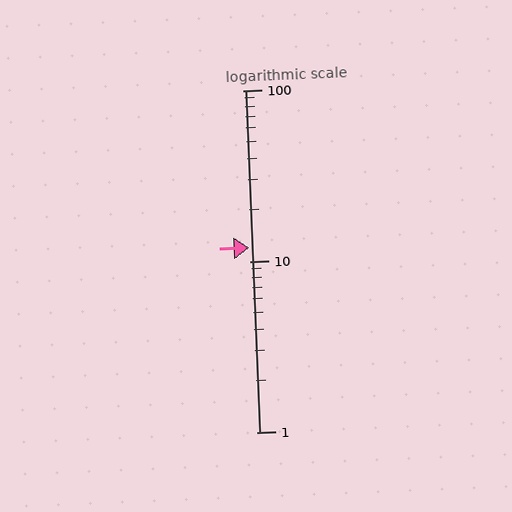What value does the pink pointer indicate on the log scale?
The pointer indicates approximately 12.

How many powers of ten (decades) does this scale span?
The scale spans 2 decades, from 1 to 100.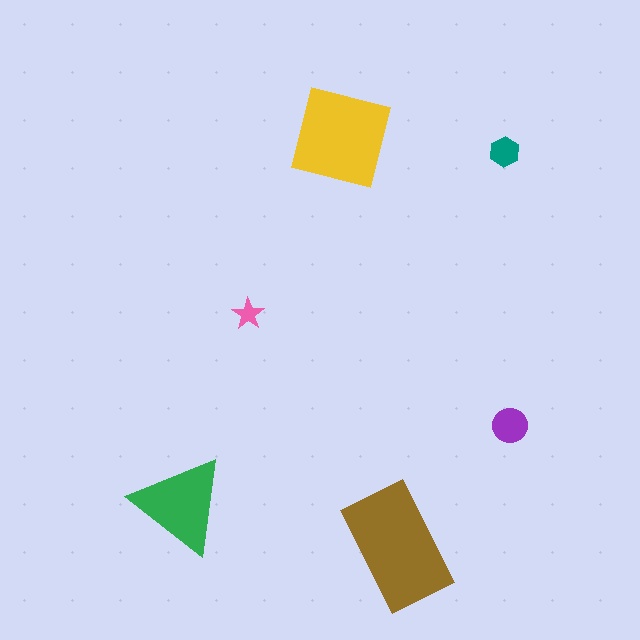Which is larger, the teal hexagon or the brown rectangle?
The brown rectangle.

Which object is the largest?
The brown rectangle.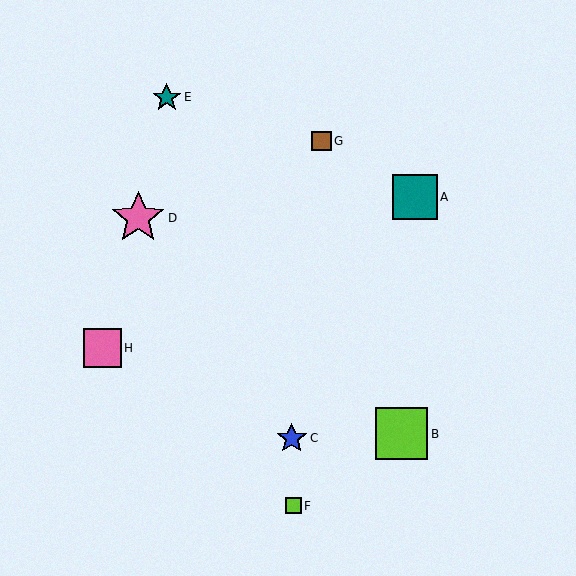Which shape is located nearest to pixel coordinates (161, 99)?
The teal star (labeled E) at (167, 97) is nearest to that location.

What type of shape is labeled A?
Shape A is a teal square.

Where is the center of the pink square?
The center of the pink square is at (102, 348).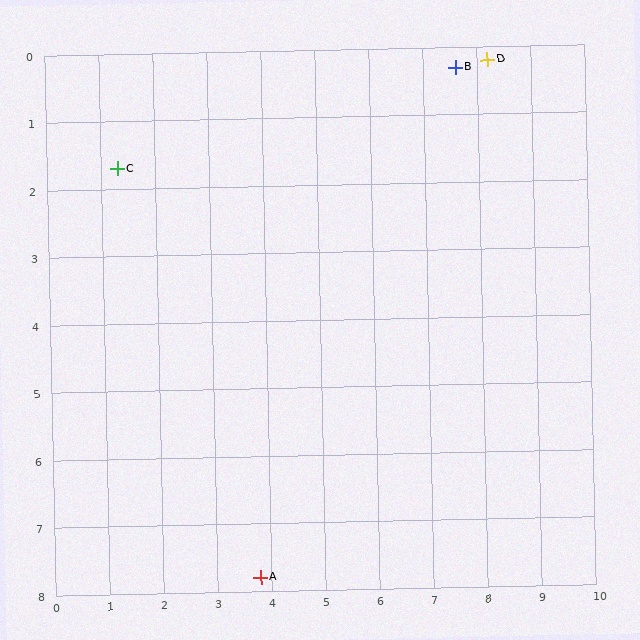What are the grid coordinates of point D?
Point D is at approximately (8.2, 0.2).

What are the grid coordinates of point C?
Point C is at approximately (1.3, 1.7).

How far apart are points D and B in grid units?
Points D and B are about 0.6 grid units apart.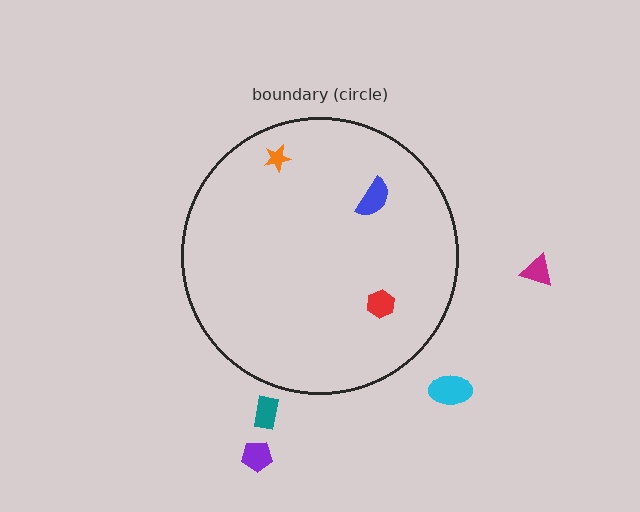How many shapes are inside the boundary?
3 inside, 4 outside.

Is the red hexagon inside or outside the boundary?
Inside.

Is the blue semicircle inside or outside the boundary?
Inside.